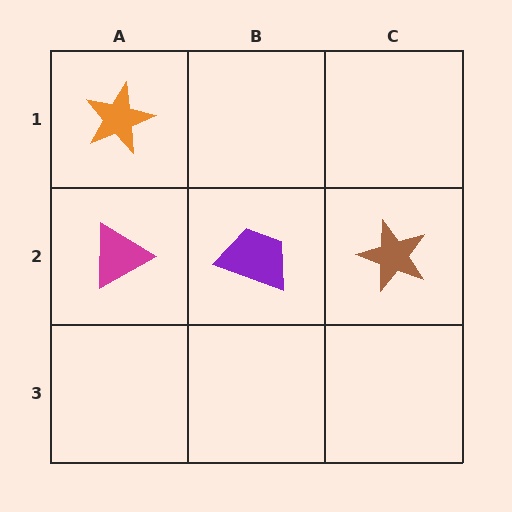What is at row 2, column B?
A purple trapezoid.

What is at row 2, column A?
A magenta triangle.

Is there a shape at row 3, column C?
No, that cell is empty.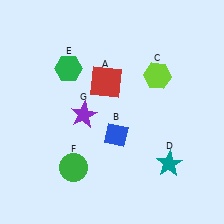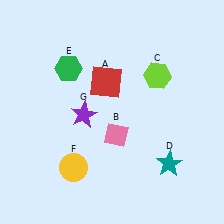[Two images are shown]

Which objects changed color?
B changed from blue to pink. F changed from green to yellow.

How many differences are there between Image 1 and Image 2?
There are 2 differences between the two images.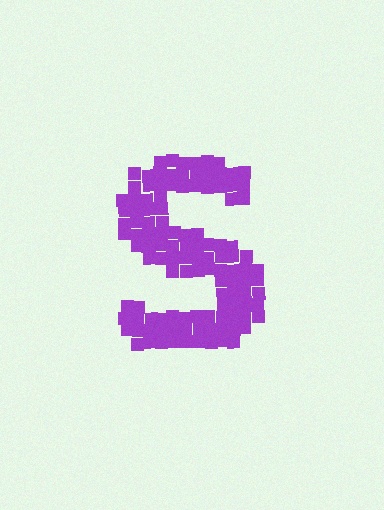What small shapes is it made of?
It is made of small squares.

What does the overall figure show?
The overall figure shows the letter S.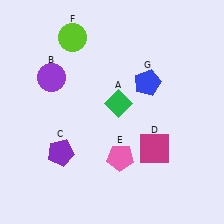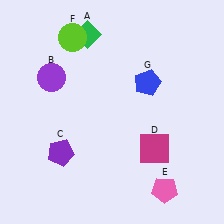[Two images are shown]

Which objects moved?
The objects that moved are: the green diamond (A), the pink pentagon (E).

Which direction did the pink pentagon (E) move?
The pink pentagon (E) moved right.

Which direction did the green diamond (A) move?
The green diamond (A) moved up.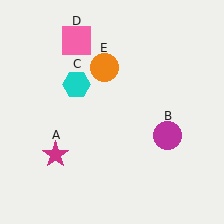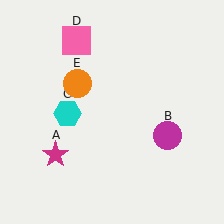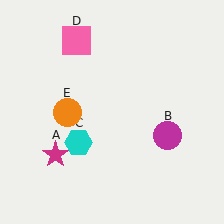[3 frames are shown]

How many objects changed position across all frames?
2 objects changed position: cyan hexagon (object C), orange circle (object E).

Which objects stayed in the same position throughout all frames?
Magenta star (object A) and magenta circle (object B) and pink square (object D) remained stationary.